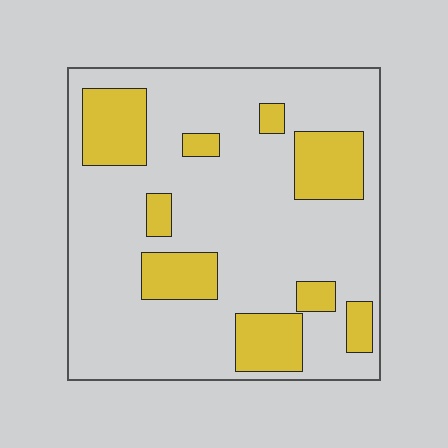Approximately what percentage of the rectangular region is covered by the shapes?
Approximately 25%.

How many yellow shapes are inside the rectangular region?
9.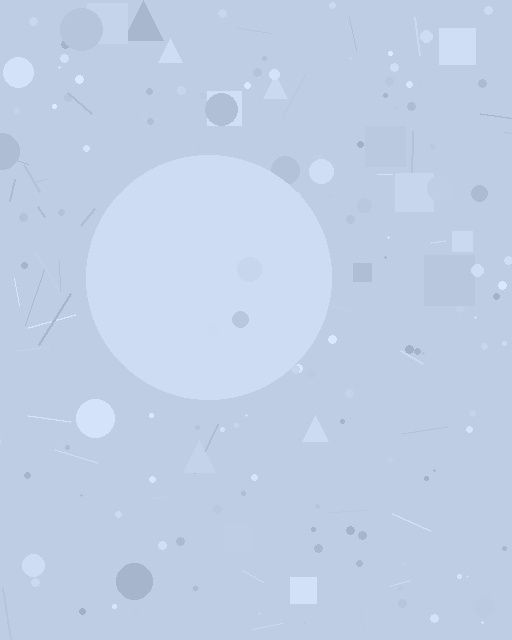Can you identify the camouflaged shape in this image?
The camouflaged shape is a circle.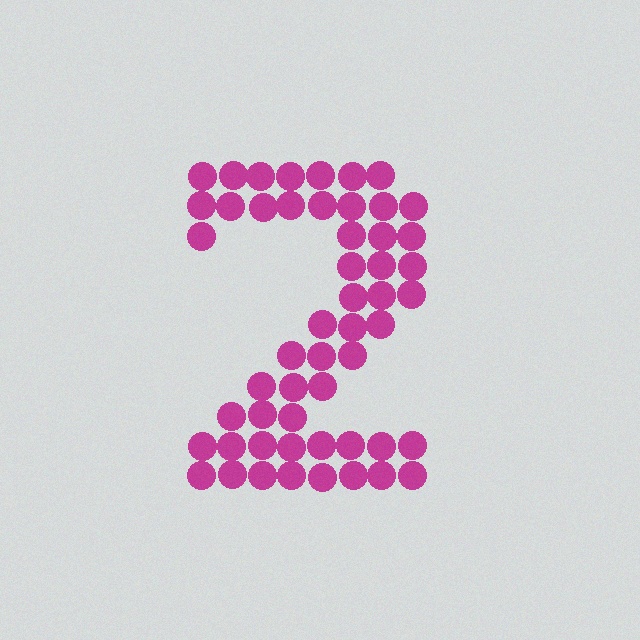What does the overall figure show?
The overall figure shows the digit 2.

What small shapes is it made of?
It is made of small circles.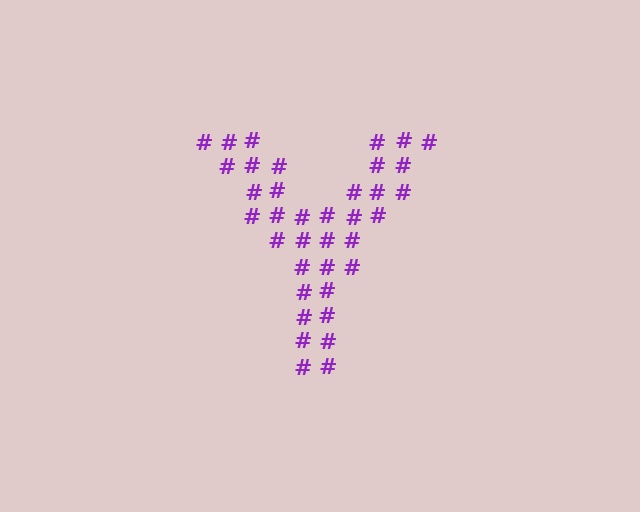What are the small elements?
The small elements are hash symbols.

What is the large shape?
The large shape is the letter Y.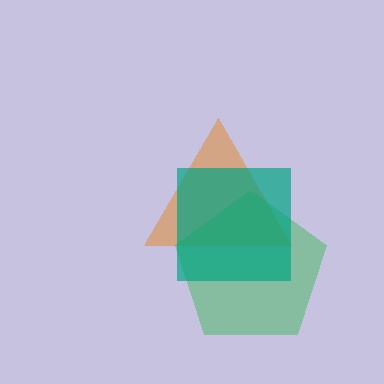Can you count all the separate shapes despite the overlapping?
Yes, there are 3 separate shapes.